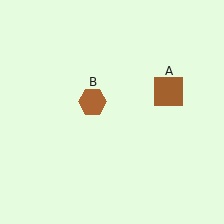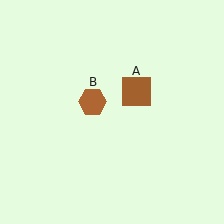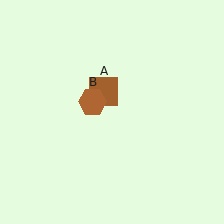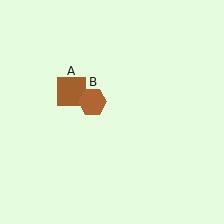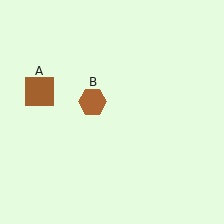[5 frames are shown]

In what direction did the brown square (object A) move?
The brown square (object A) moved left.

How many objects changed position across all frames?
1 object changed position: brown square (object A).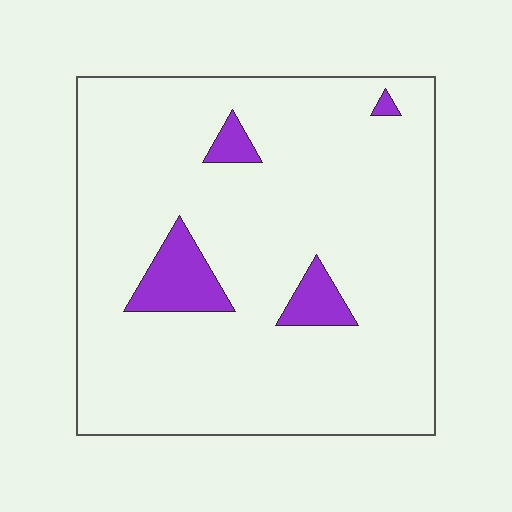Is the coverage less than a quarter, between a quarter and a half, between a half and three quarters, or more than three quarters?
Less than a quarter.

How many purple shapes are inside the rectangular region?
4.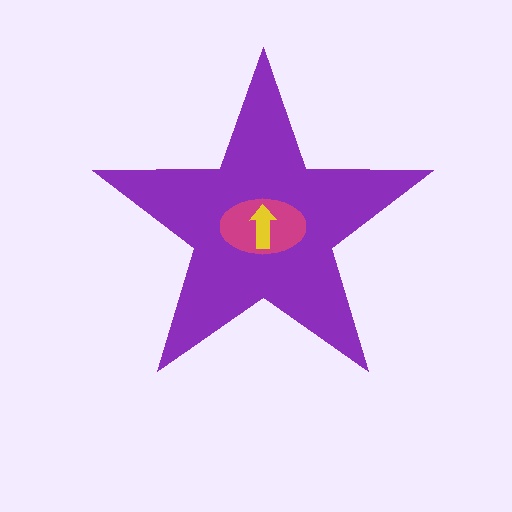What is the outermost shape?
The purple star.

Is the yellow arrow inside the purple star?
Yes.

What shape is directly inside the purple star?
The magenta ellipse.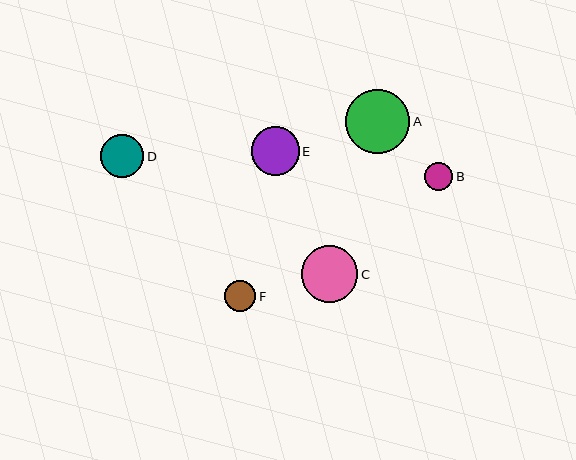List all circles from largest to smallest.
From largest to smallest: A, C, E, D, F, B.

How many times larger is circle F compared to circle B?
Circle F is approximately 1.1 times the size of circle B.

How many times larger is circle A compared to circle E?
Circle A is approximately 1.3 times the size of circle E.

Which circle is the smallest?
Circle B is the smallest with a size of approximately 28 pixels.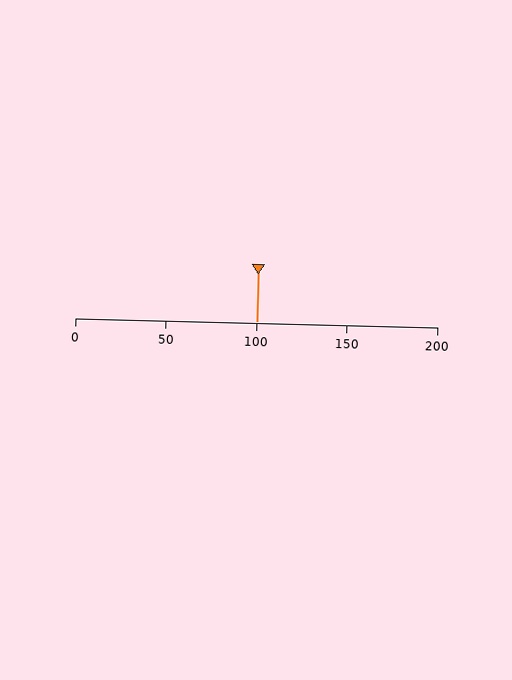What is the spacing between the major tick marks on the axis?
The major ticks are spaced 50 apart.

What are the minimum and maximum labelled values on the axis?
The axis runs from 0 to 200.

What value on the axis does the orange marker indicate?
The marker indicates approximately 100.